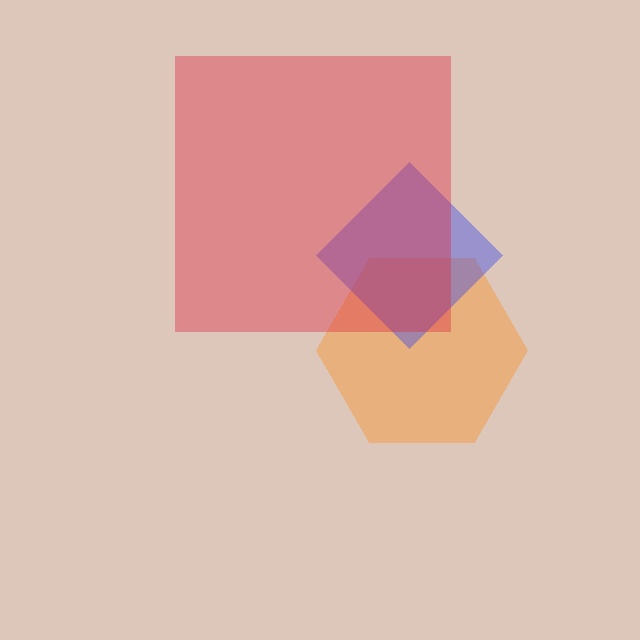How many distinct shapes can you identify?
There are 3 distinct shapes: an orange hexagon, a blue diamond, a red square.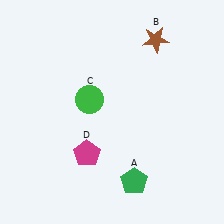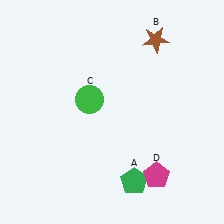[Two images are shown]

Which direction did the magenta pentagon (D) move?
The magenta pentagon (D) moved right.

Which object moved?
The magenta pentagon (D) moved right.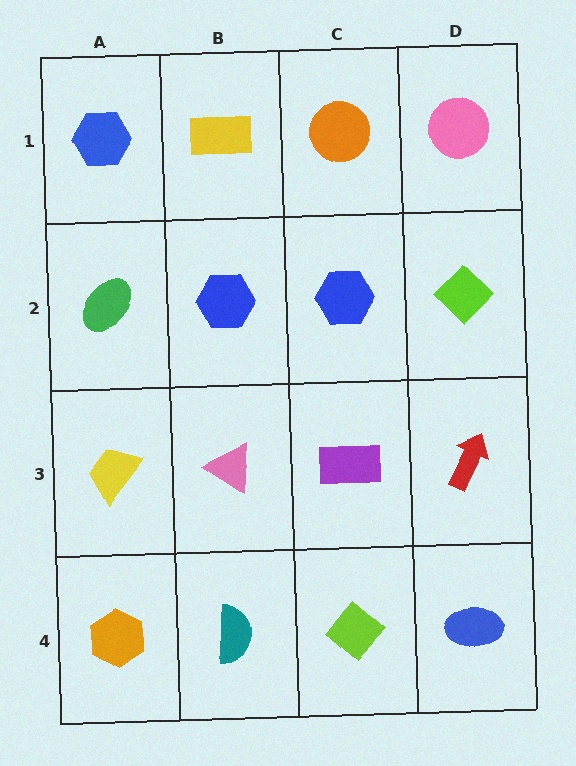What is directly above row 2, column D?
A pink circle.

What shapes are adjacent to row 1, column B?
A blue hexagon (row 2, column B), a blue hexagon (row 1, column A), an orange circle (row 1, column C).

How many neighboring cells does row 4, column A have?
2.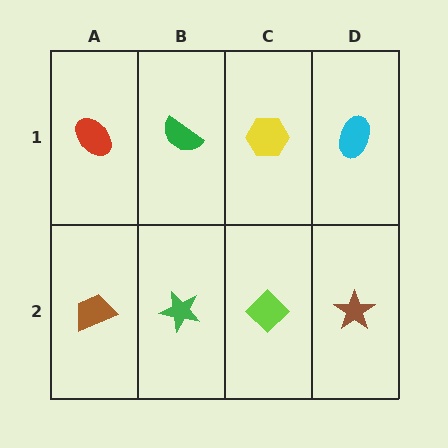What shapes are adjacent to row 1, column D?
A brown star (row 2, column D), a yellow hexagon (row 1, column C).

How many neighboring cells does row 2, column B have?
3.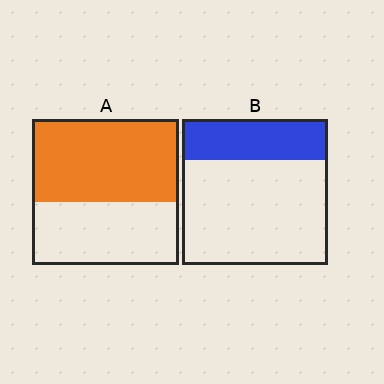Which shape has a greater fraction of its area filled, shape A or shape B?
Shape A.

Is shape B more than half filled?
No.